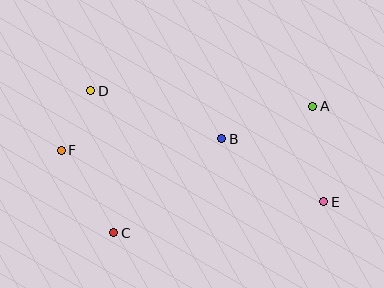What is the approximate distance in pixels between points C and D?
The distance between C and D is approximately 144 pixels.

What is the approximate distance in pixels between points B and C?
The distance between B and C is approximately 143 pixels.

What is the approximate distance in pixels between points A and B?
The distance between A and B is approximately 97 pixels.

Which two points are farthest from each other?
Points E and F are farthest from each other.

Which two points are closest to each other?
Points D and F are closest to each other.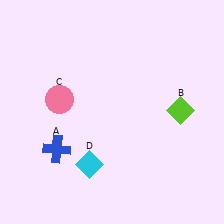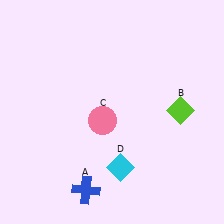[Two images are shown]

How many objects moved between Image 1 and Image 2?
3 objects moved between the two images.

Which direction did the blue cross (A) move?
The blue cross (A) moved down.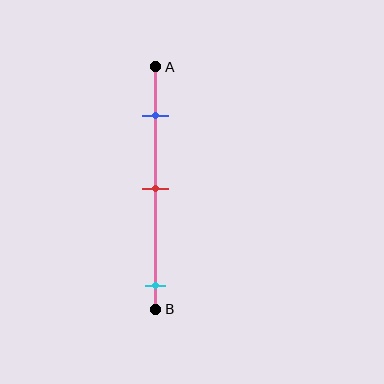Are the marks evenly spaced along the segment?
No, the marks are not evenly spaced.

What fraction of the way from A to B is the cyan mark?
The cyan mark is approximately 90% (0.9) of the way from A to B.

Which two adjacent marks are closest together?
The blue and red marks are the closest adjacent pair.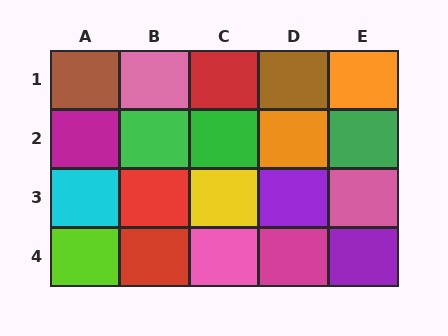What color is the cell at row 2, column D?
Orange.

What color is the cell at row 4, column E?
Purple.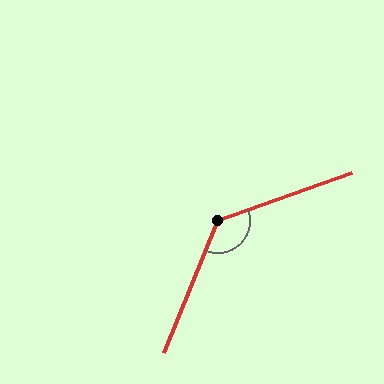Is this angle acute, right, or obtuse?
It is obtuse.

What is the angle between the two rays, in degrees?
Approximately 132 degrees.